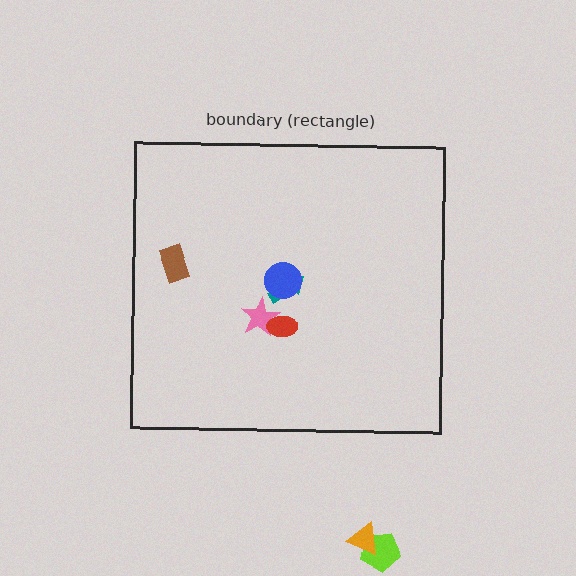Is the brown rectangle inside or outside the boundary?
Inside.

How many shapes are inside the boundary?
5 inside, 2 outside.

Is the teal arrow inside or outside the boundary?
Inside.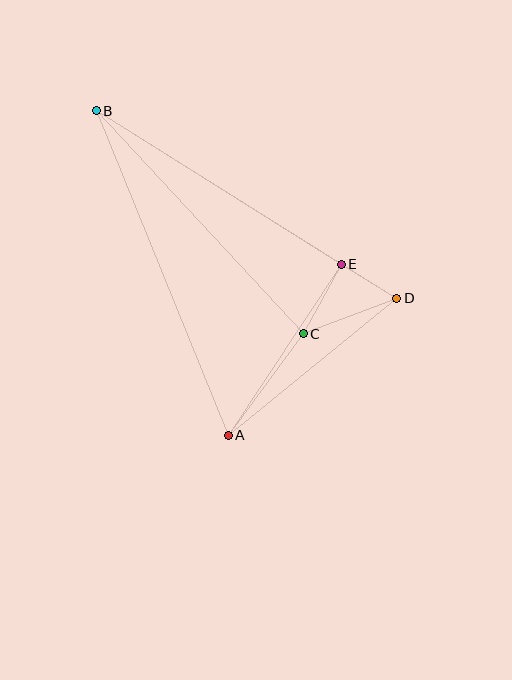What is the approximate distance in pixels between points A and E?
The distance between A and E is approximately 205 pixels.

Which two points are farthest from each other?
Points B and D are farthest from each other.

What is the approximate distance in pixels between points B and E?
The distance between B and E is approximately 289 pixels.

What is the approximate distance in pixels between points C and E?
The distance between C and E is approximately 79 pixels.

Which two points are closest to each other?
Points D and E are closest to each other.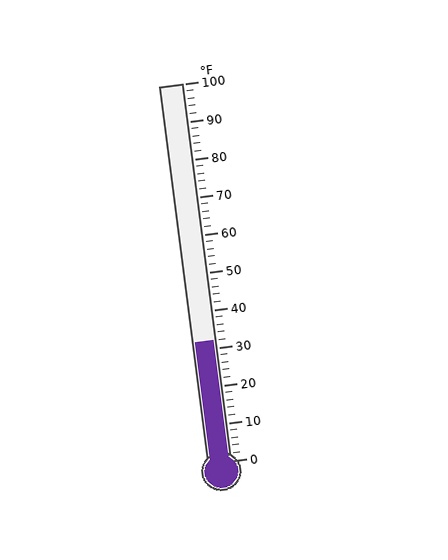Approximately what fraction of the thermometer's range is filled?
The thermometer is filled to approximately 30% of its range.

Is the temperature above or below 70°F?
The temperature is below 70°F.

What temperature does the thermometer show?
The thermometer shows approximately 32°F.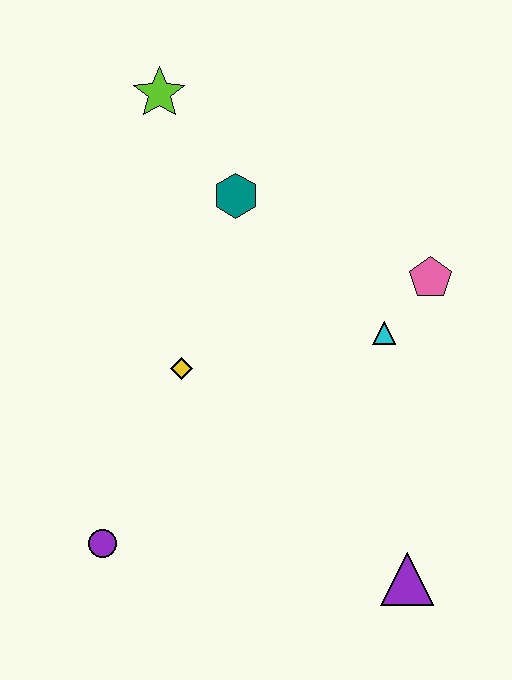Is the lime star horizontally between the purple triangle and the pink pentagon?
No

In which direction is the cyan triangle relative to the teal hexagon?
The cyan triangle is to the right of the teal hexagon.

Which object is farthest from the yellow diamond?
The purple triangle is farthest from the yellow diamond.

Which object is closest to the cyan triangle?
The pink pentagon is closest to the cyan triangle.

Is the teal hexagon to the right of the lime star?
Yes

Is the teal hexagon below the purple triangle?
No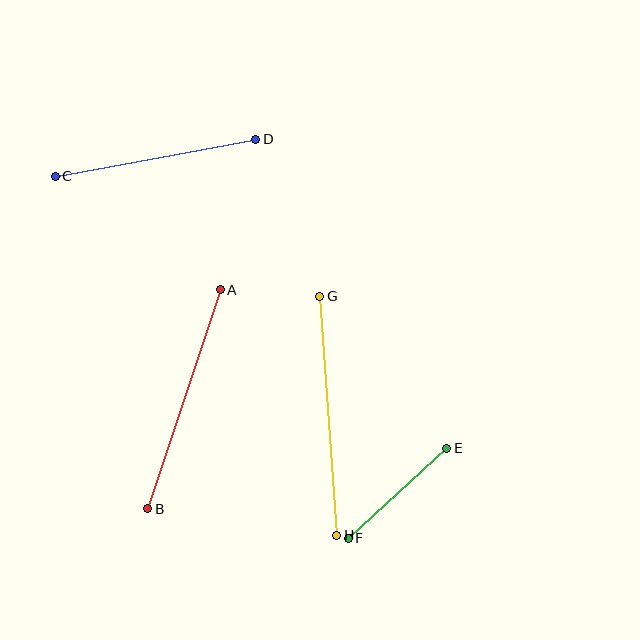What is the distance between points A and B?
The distance is approximately 231 pixels.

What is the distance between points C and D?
The distance is approximately 204 pixels.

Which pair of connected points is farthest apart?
Points G and H are farthest apart.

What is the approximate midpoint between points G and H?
The midpoint is at approximately (328, 416) pixels.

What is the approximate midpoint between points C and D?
The midpoint is at approximately (156, 158) pixels.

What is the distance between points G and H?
The distance is approximately 240 pixels.